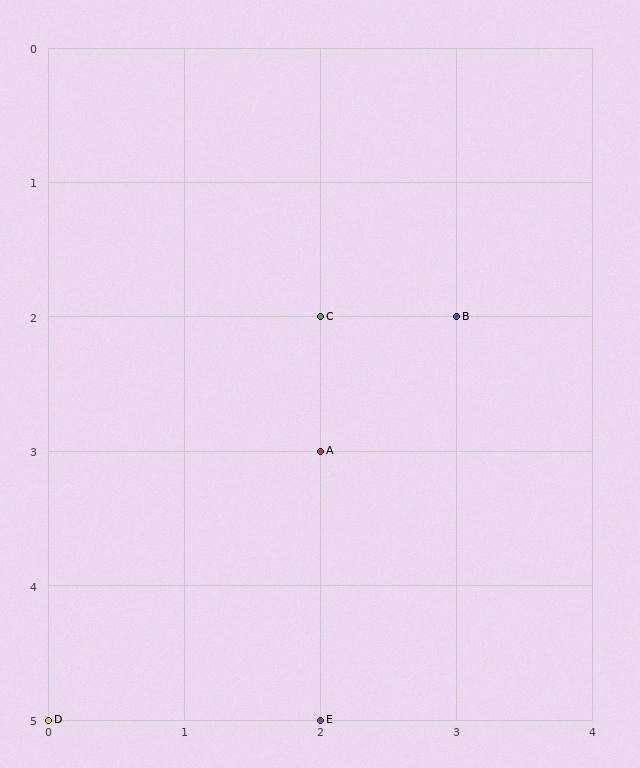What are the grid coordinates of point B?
Point B is at grid coordinates (3, 2).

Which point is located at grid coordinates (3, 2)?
Point B is at (3, 2).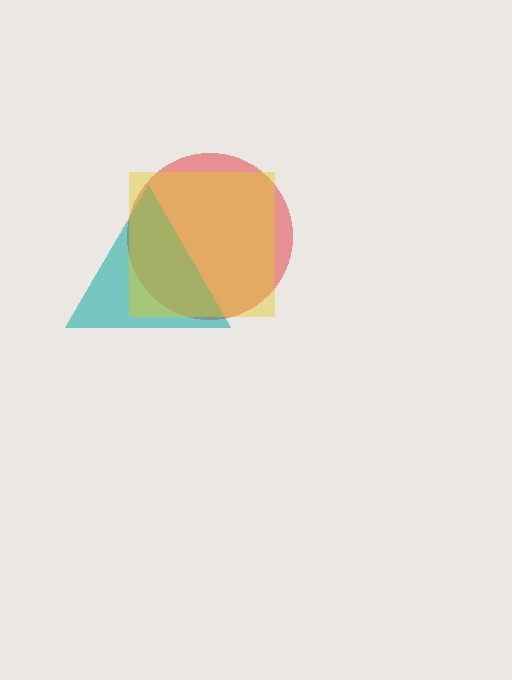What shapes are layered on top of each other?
The layered shapes are: a red circle, a teal triangle, a yellow square.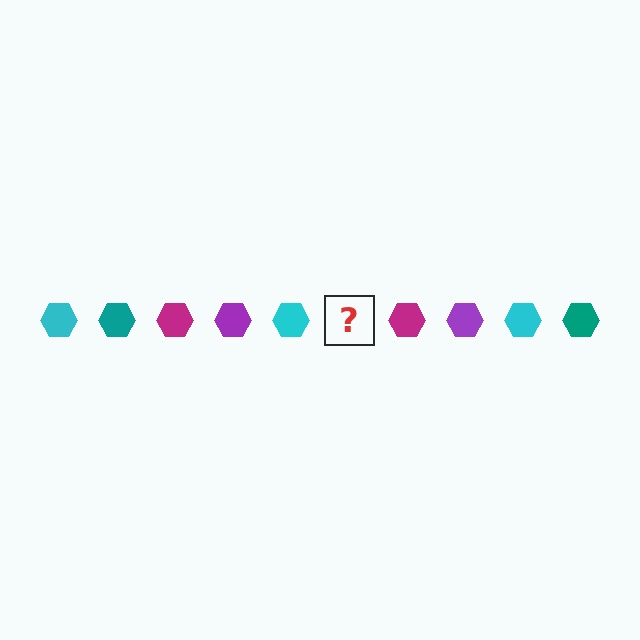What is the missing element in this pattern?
The missing element is a teal hexagon.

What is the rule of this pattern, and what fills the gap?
The rule is that the pattern cycles through cyan, teal, magenta, purple hexagons. The gap should be filled with a teal hexagon.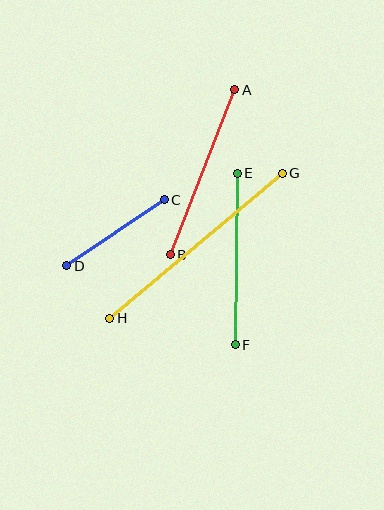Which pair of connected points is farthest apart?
Points G and H are farthest apart.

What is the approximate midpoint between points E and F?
The midpoint is at approximately (236, 259) pixels.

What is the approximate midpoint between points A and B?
The midpoint is at approximately (202, 172) pixels.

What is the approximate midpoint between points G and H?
The midpoint is at approximately (196, 246) pixels.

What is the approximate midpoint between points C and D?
The midpoint is at approximately (115, 233) pixels.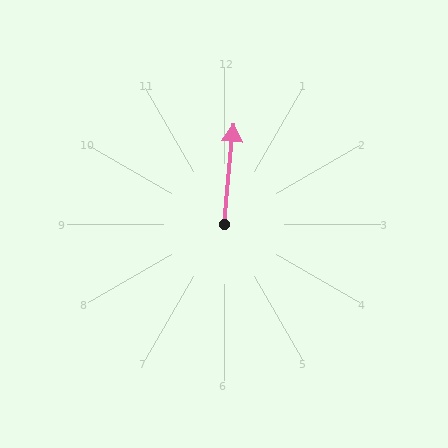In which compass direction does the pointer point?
North.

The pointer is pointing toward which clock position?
Roughly 12 o'clock.